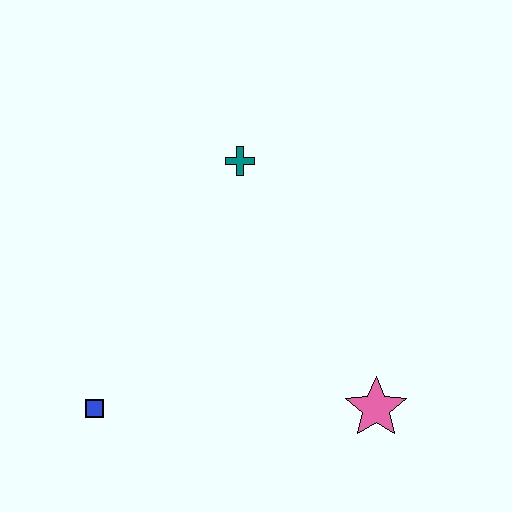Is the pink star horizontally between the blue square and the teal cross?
No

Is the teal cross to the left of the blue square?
No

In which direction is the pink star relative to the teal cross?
The pink star is below the teal cross.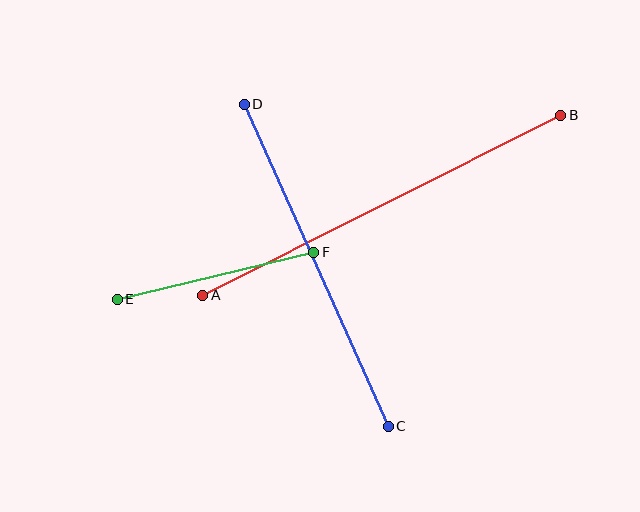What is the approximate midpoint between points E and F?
The midpoint is at approximately (216, 276) pixels.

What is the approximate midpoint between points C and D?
The midpoint is at approximately (316, 265) pixels.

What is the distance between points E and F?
The distance is approximately 202 pixels.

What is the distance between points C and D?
The distance is approximately 353 pixels.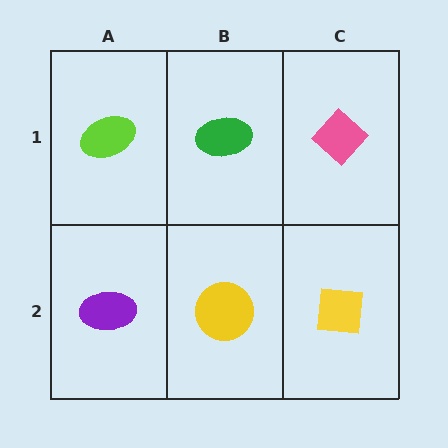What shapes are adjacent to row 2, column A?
A lime ellipse (row 1, column A), a yellow circle (row 2, column B).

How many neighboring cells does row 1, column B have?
3.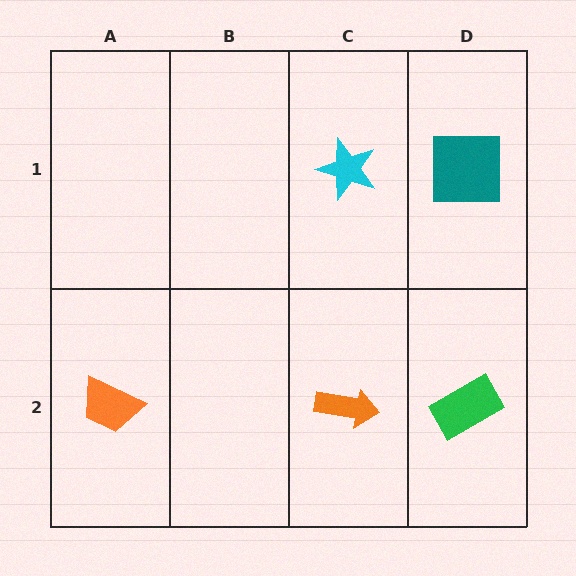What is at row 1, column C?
A cyan star.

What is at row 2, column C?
An orange arrow.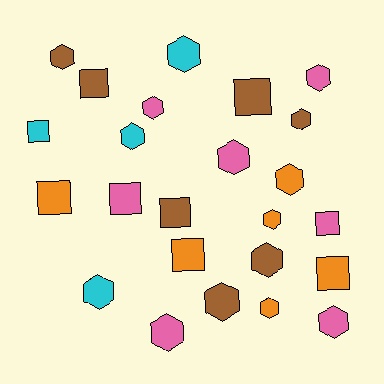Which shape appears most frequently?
Hexagon, with 15 objects.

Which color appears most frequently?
Brown, with 7 objects.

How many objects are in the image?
There are 24 objects.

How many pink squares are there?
There are 2 pink squares.